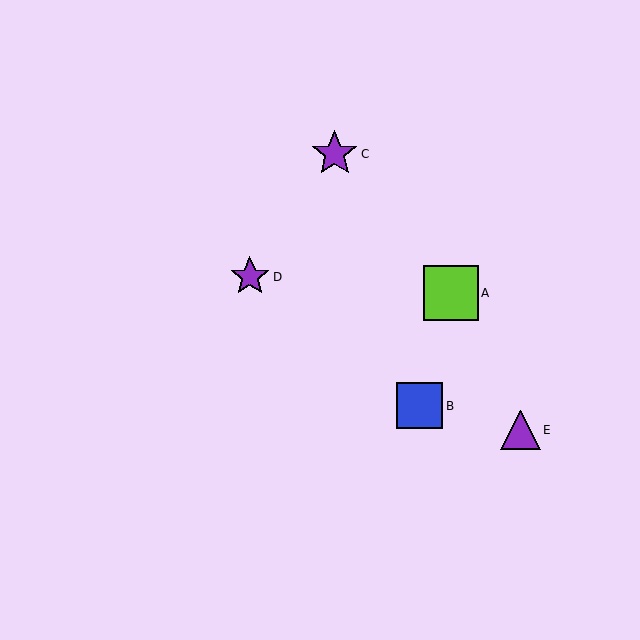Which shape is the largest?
The lime square (labeled A) is the largest.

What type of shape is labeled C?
Shape C is a purple star.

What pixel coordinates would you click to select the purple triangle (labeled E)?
Click at (521, 430) to select the purple triangle E.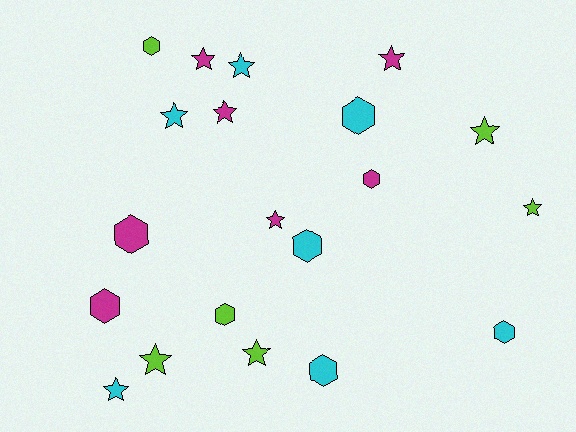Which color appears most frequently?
Cyan, with 7 objects.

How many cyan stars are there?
There are 3 cyan stars.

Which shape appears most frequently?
Star, with 11 objects.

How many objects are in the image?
There are 20 objects.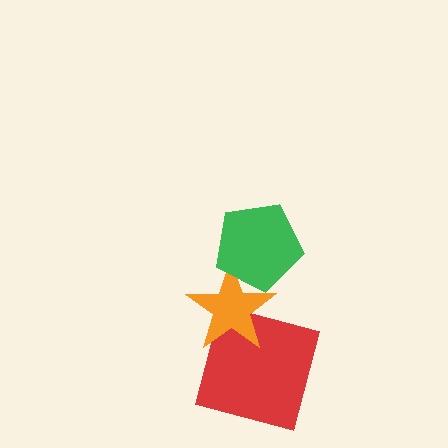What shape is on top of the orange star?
The green pentagon is on top of the orange star.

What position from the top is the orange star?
The orange star is 2nd from the top.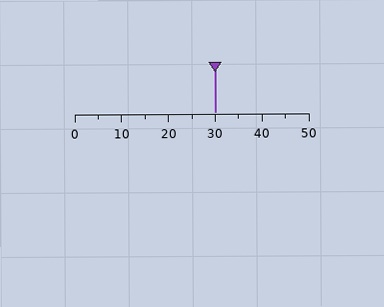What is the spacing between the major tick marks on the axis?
The major ticks are spaced 10 apart.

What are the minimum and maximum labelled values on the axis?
The axis runs from 0 to 50.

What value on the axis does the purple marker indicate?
The marker indicates approximately 30.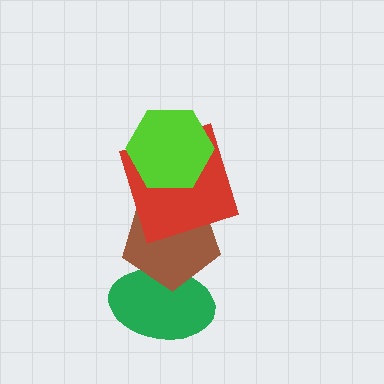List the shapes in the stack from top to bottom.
From top to bottom: the lime hexagon, the red square, the brown pentagon, the green ellipse.